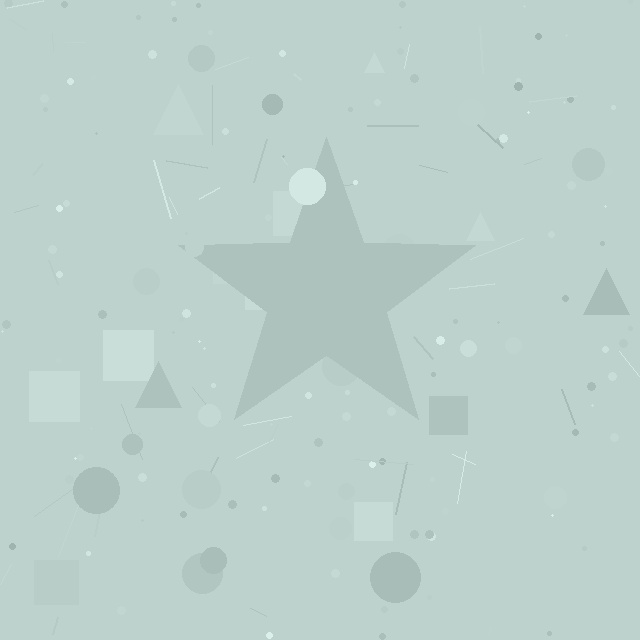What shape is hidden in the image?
A star is hidden in the image.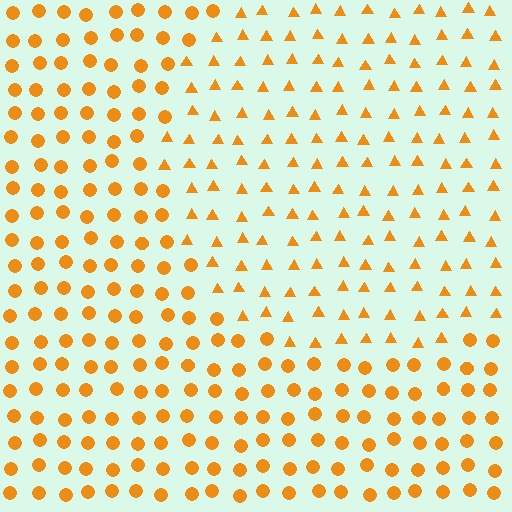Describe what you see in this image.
The image is filled with small orange elements arranged in a uniform grid. A circle-shaped region contains triangles, while the surrounding area contains circles. The boundary is defined purely by the change in element shape.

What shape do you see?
I see a circle.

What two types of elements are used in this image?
The image uses triangles inside the circle region and circles outside it.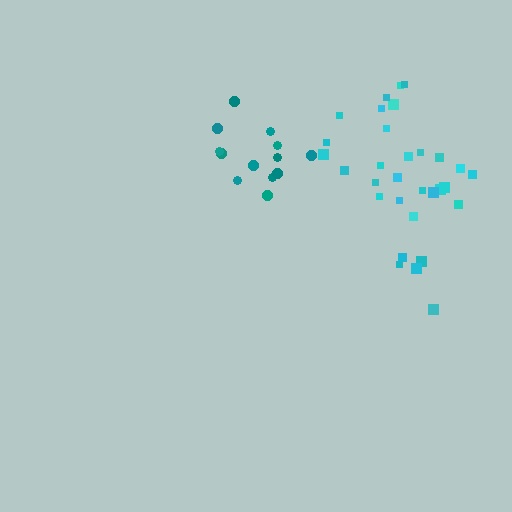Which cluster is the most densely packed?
Teal.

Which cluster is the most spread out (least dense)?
Cyan.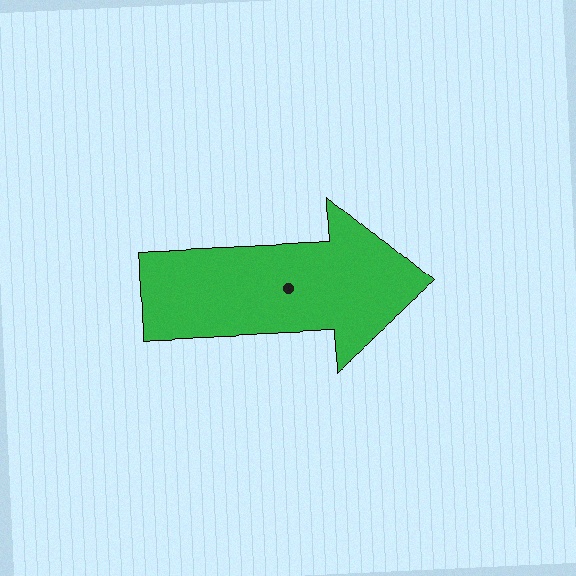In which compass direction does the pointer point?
East.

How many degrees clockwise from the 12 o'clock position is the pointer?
Approximately 89 degrees.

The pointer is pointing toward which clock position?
Roughly 3 o'clock.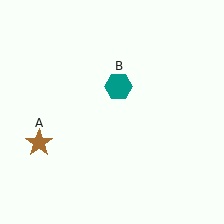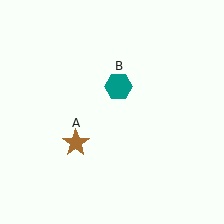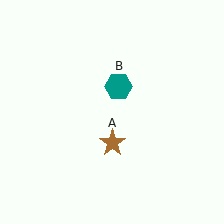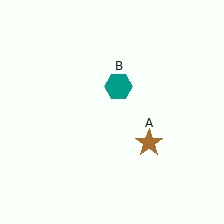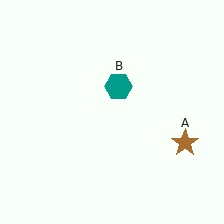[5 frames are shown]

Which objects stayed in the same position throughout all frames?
Teal hexagon (object B) remained stationary.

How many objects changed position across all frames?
1 object changed position: brown star (object A).